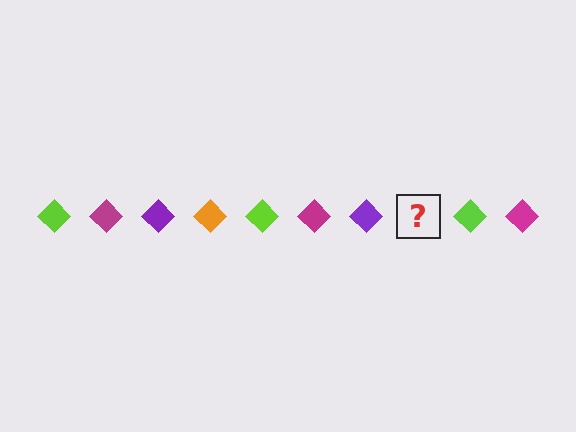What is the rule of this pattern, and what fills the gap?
The rule is that the pattern cycles through lime, magenta, purple, orange diamonds. The gap should be filled with an orange diamond.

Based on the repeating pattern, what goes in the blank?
The blank should be an orange diamond.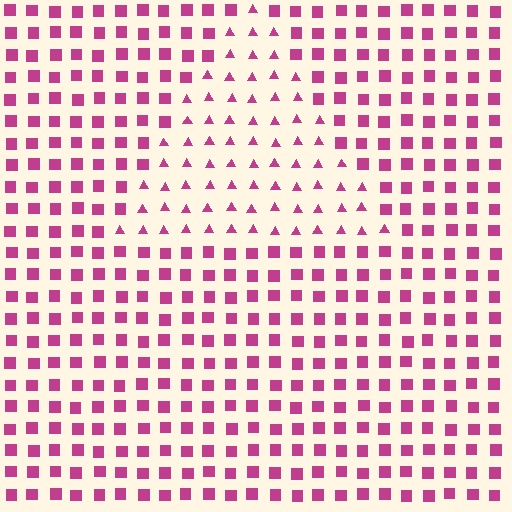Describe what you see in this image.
The image is filled with small magenta elements arranged in a uniform grid. A triangle-shaped region contains triangles, while the surrounding area contains squares. The boundary is defined purely by the change in element shape.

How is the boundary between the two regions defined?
The boundary is defined by a change in element shape: triangles inside vs. squares outside. All elements share the same color and spacing.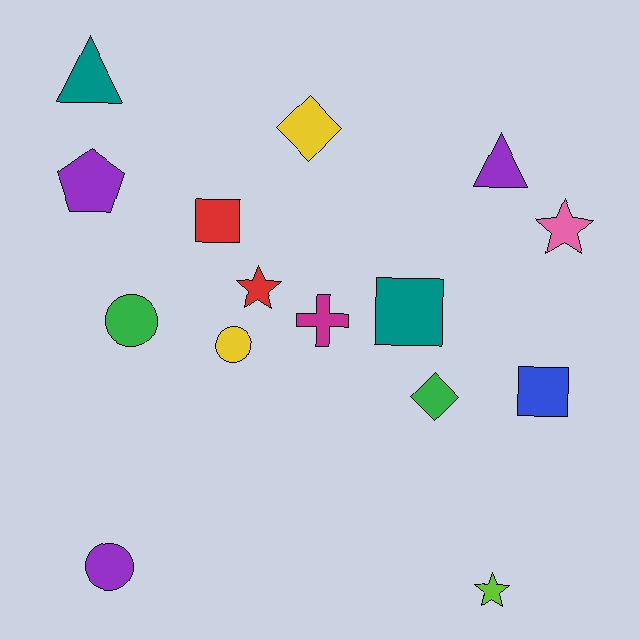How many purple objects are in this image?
There are 3 purple objects.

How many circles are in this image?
There are 3 circles.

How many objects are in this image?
There are 15 objects.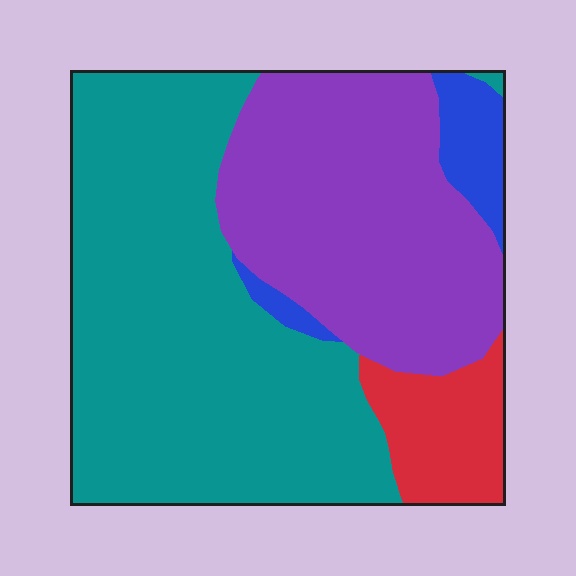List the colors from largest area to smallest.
From largest to smallest: teal, purple, red, blue.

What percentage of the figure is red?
Red covers about 10% of the figure.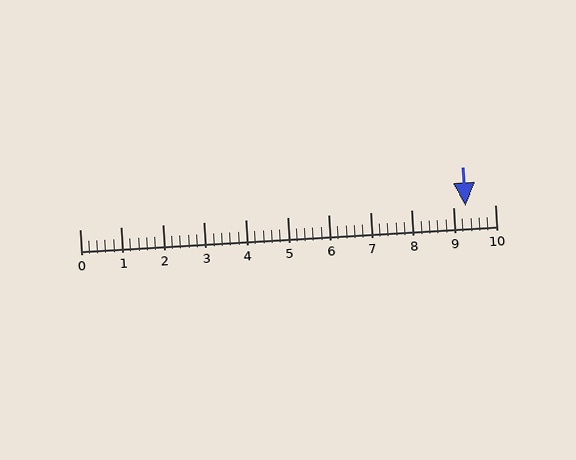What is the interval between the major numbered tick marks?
The major tick marks are spaced 1 units apart.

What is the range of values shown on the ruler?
The ruler shows values from 0 to 10.